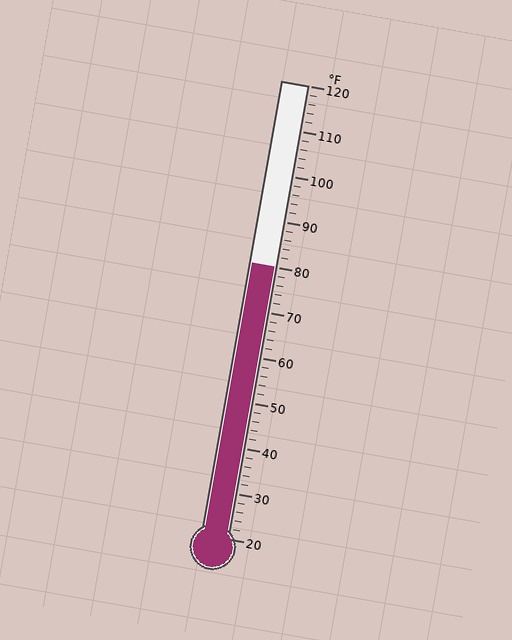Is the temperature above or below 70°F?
The temperature is above 70°F.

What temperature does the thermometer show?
The thermometer shows approximately 80°F.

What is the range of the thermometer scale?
The thermometer scale ranges from 20°F to 120°F.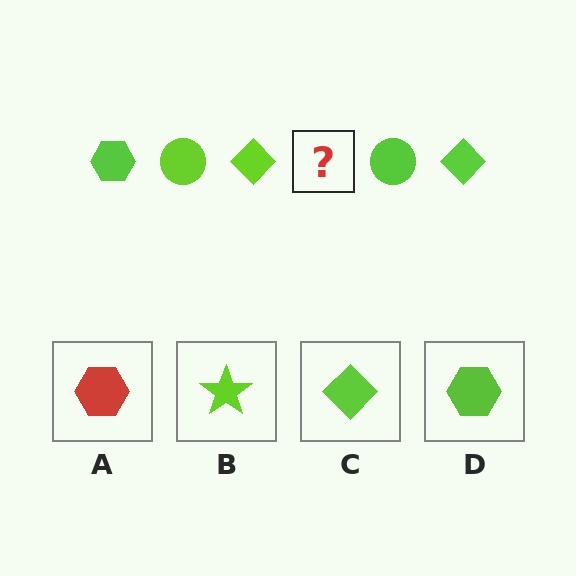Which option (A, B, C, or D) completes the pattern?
D.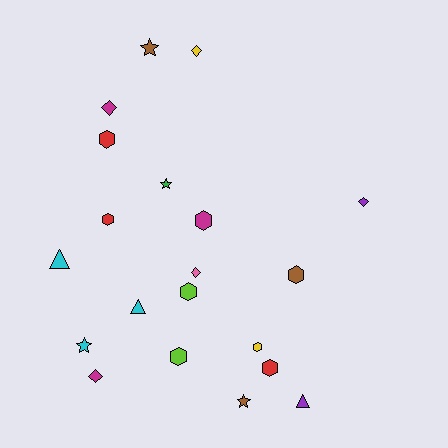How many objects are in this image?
There are 20 objects.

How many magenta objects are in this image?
There are 3 magenta objects.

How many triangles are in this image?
There are 3 triangles.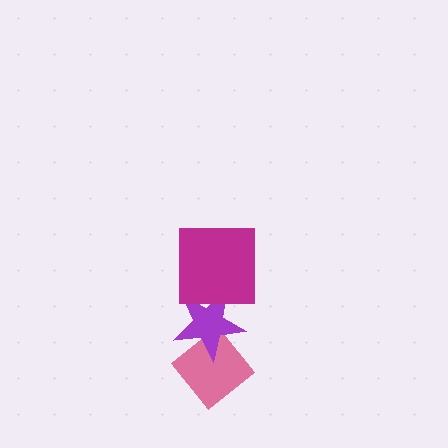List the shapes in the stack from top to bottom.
From top to bottom: the magenta square, the purple star, the pink diamond.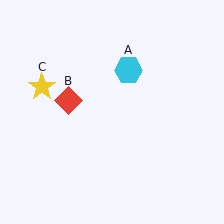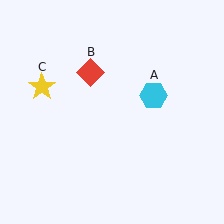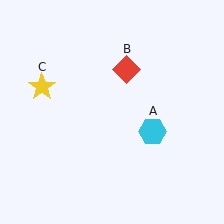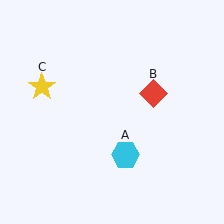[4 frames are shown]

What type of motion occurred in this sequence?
The cyan hexagon (object A), red diamond (object B) rotated clockwise around the center of the scene.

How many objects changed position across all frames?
2 objects changed position: cyan hexagon (object A), red diamond (object B).